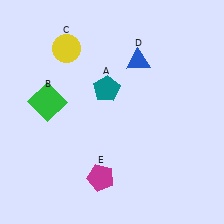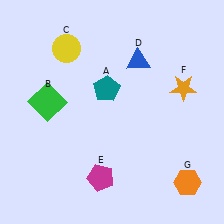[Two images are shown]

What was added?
An orange star (F), an orange hexagon (G) were added in Image 2.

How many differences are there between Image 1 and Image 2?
There are 2 differences between the two images.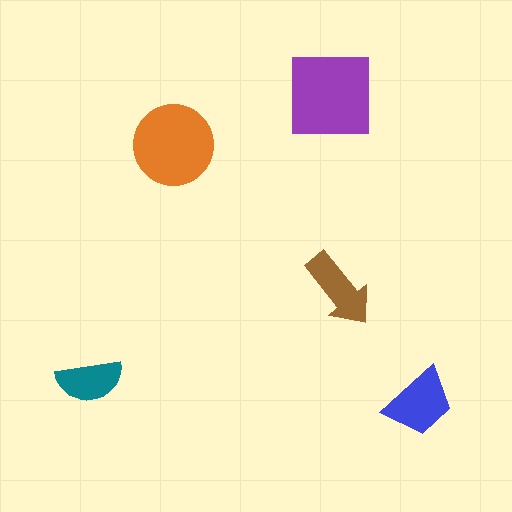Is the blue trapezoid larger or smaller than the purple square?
Smaller.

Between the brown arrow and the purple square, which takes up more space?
The purple square.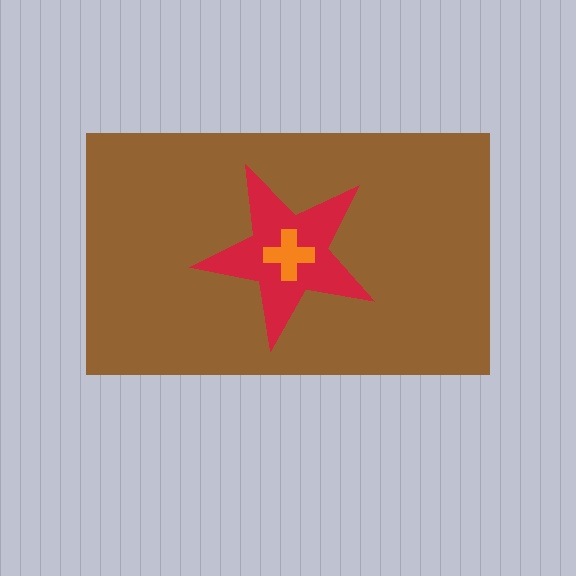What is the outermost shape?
The brown rectangle.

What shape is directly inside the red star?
The orange cross.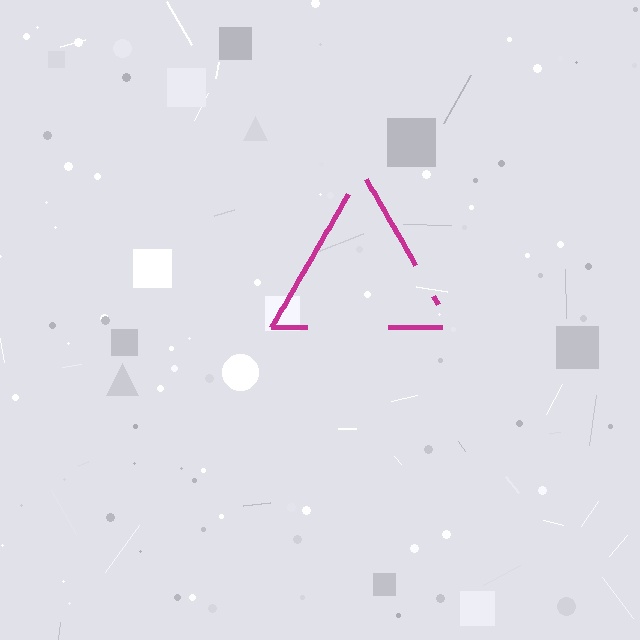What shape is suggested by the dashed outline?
The dashed outline suggests a triangle.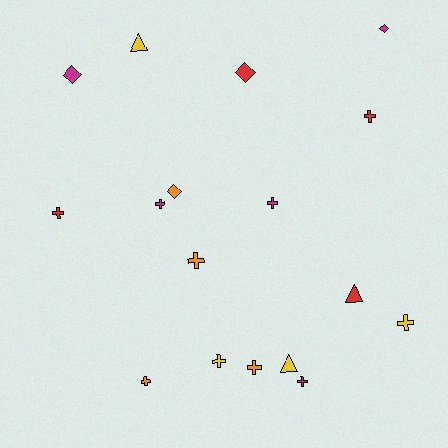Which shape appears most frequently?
Cross, with 10 objects.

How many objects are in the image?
There are 17 objects.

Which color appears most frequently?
Magenta, with 5 objects.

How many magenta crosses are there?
There are 3 magenta crosses.